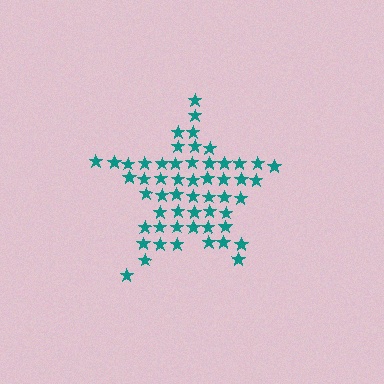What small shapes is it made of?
It is made of small stars.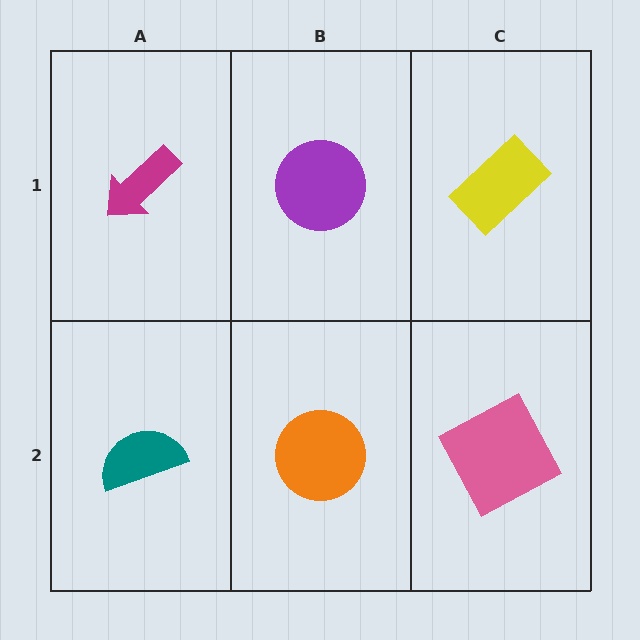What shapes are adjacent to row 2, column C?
A yellow rectangle (row 1, column C), an orange circle (row 2, column B).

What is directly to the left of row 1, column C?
A purple circle.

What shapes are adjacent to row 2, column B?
A purple circle (row 1, column B), a teal semicircle (row 2, column A), a pink square (row 2, column C).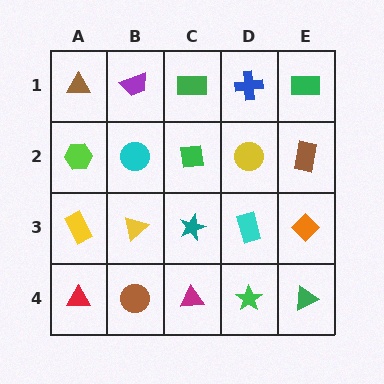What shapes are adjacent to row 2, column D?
A blue cross (row 1, column D), a cyan rectangle (row 3, column D), a green square (row 2, column C), a brown rectangle (row 2, column E).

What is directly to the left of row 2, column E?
A yellow circle.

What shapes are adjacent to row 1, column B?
A cyan circle (row 2, column B), a brown triangle (row 1, column A), a green rectangle (row 1, column C).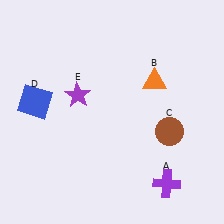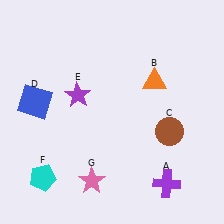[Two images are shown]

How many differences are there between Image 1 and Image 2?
There are 2 differences between the two images.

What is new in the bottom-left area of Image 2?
A cyan pentagon (F) was added in the bottom-left area of Image 2.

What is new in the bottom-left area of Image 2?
A pink star (G) was added in the bottom-left area of Image 2.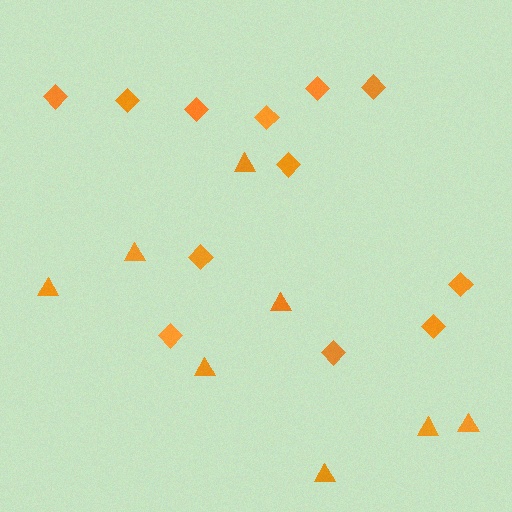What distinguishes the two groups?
There are 2 groups: one group of triangles (8) and one group of diamonds (12).